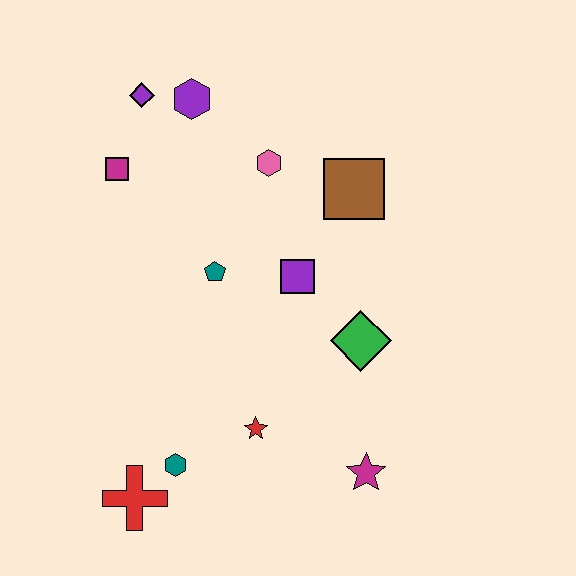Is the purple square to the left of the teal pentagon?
No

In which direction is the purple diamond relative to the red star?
The purple diamond is above the red star.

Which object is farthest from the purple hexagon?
The magenta star is farthest from the purple hexagon.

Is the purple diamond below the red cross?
No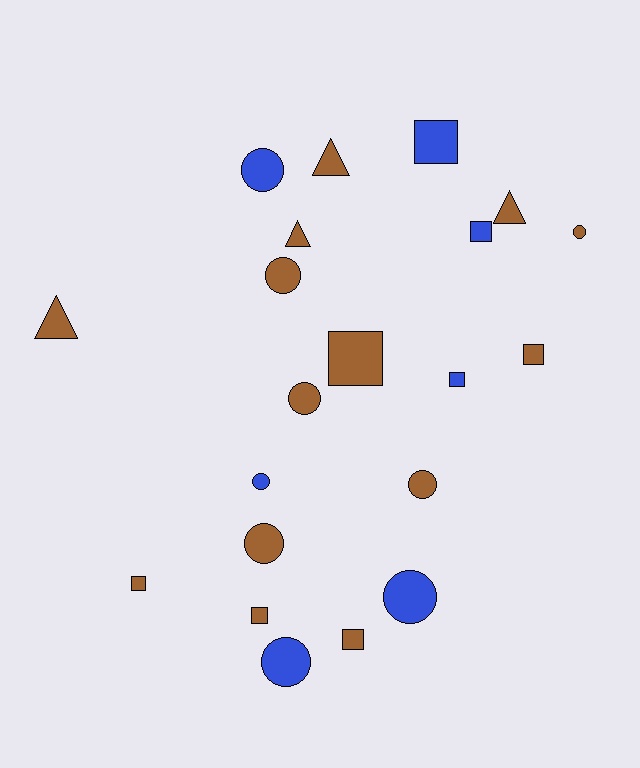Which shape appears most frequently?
Circle, with 9 objects.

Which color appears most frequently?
Brown, with 14 objects.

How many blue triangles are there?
There are no blue triangles.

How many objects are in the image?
There are 21 objects.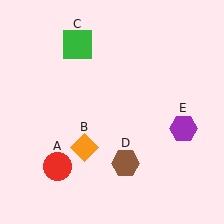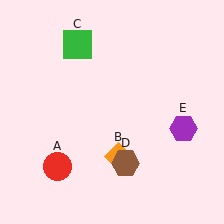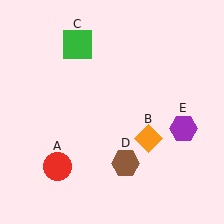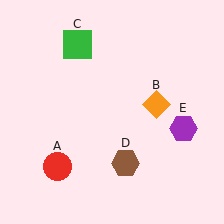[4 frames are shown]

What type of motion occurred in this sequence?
The orange diamond (object B) rotated counterclockwise around the center of the scene.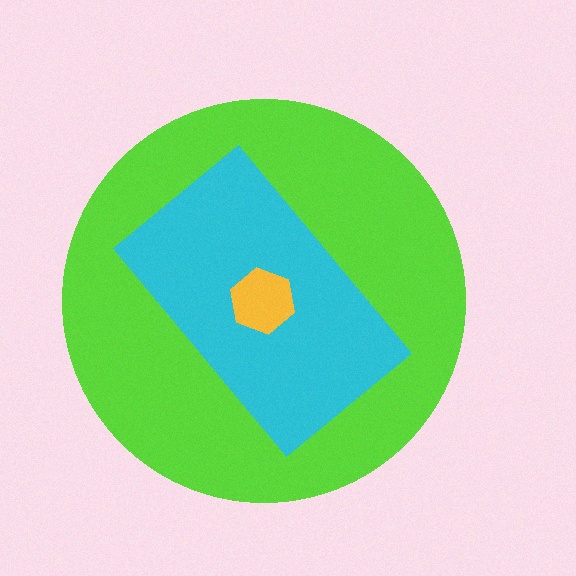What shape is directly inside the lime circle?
The cyan rectangle.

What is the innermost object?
The yellow hexagon.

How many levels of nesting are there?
3.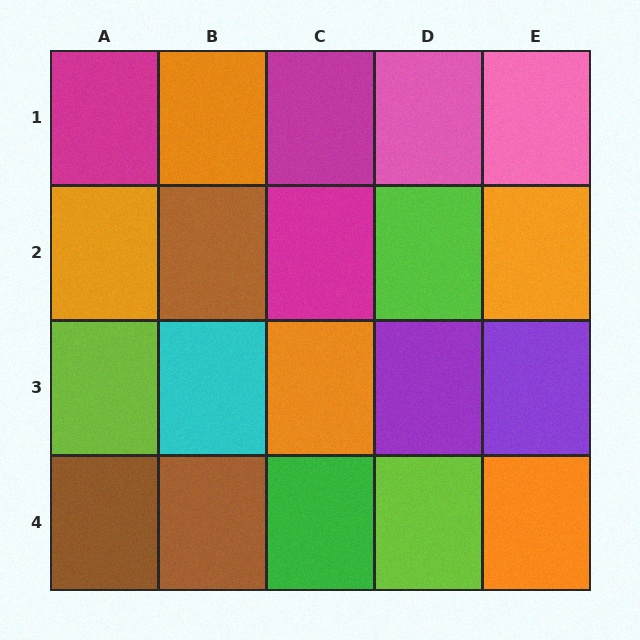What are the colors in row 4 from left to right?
Brown, brown, green, lime, orange.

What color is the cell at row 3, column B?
Cyan.